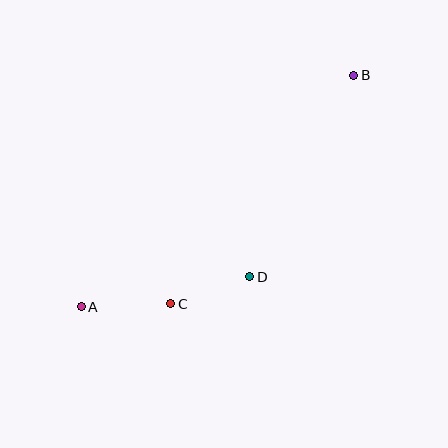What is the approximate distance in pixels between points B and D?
The distance between B and D is approximately 226 pixels.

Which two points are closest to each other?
Points C and D are closest to each other.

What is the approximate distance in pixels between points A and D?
The distance between A and D is approximately 172 pixels.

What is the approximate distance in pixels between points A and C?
The distance between A and C is approximately 89 pixels.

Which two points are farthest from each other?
Points A and B are farthest from each other.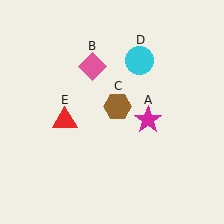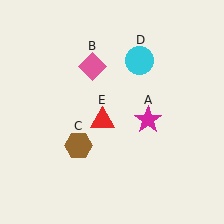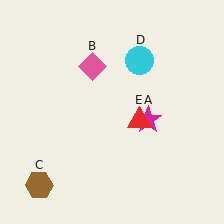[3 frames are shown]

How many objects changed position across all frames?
2 objects changed position: brown hexagon (object C), red triangle (object E).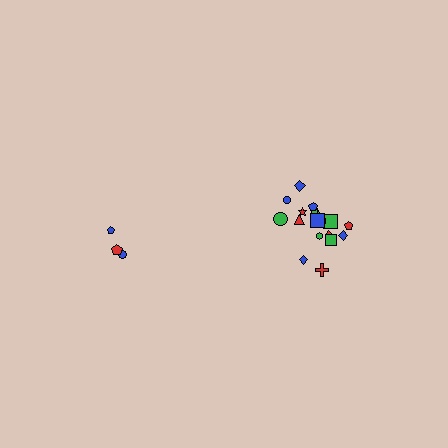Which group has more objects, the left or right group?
The right group.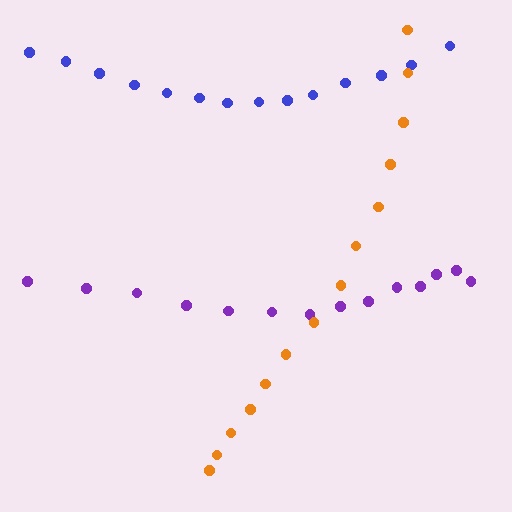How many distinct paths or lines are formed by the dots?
There are 3 distinct paths.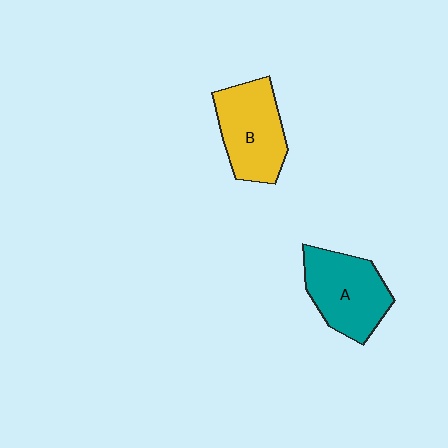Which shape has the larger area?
Shape A (teal).